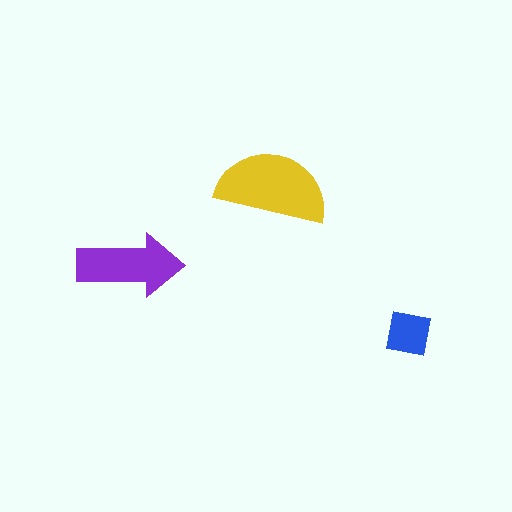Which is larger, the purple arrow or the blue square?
The purple arrow.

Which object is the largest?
The yellow semicircle.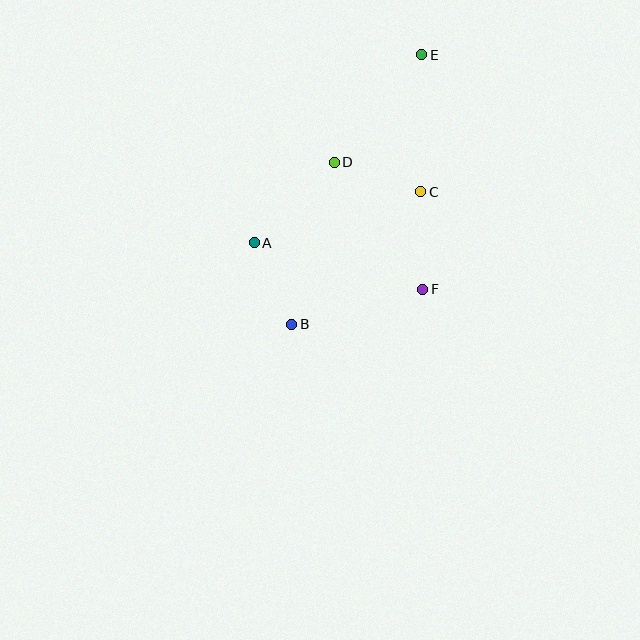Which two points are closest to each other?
Points A and B are closest to each other.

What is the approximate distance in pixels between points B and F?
The distance between B and F is approximately 136 pixels.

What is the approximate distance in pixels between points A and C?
The distance between A and C is approximately 174 pixels.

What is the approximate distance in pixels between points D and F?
The distance between D and F is approximately 155 pixels.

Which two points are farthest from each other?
Points B and E are farthest from each other.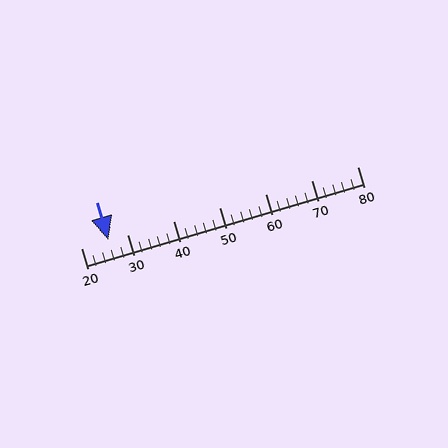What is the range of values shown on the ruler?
The ruler shows values from 20 to 80.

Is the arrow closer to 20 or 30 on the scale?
The arrow is closer to 30.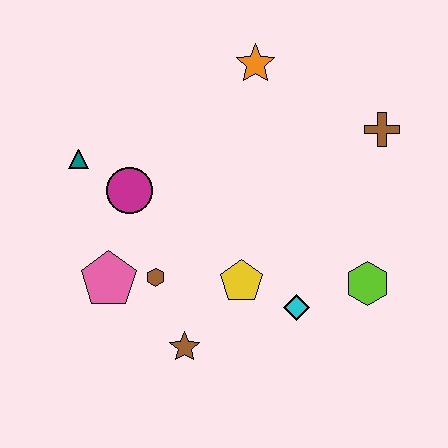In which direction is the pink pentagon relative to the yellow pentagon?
The pink pentagon is to the left of the yellow pentagon.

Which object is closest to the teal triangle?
The magenta circle is closest to the teal triangle.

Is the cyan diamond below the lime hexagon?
Yes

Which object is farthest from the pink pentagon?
The brown cross is farthest from the pink pentagon.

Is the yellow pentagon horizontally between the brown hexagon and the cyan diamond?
Yes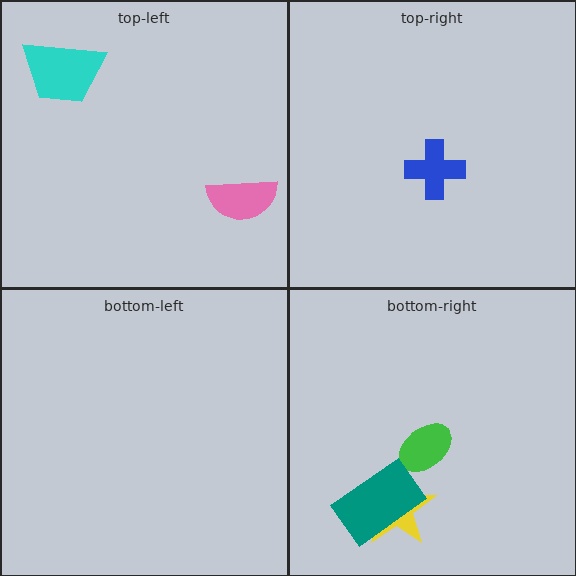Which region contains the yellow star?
The bottom-right region.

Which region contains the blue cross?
The top-right region.